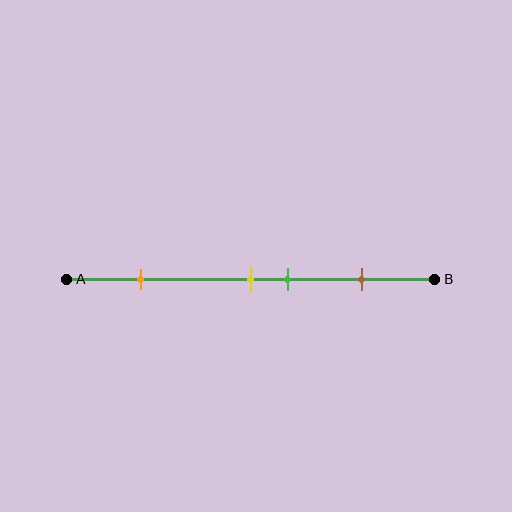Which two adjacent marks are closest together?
The yellow and green marks are the closest adjacent pair.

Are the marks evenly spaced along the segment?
No, the marks are not evenly spaced.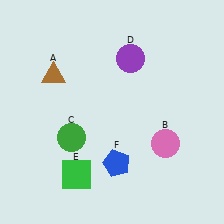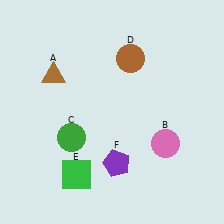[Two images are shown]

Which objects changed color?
D changed from purple to brown. F changed from blue to purple.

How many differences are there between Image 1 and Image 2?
There are 2 differences between the two images.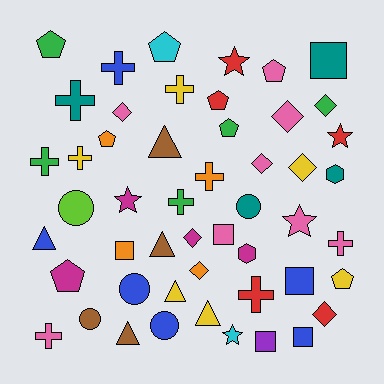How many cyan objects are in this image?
There are 2 cyan objects.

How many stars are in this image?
There are 5 stars.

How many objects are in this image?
There are 50 objects.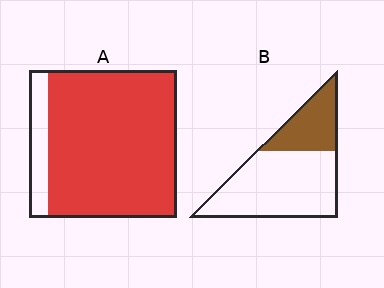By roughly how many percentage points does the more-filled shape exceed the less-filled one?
By roughly 55 percentage points (A over B).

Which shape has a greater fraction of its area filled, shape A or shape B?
Shape A.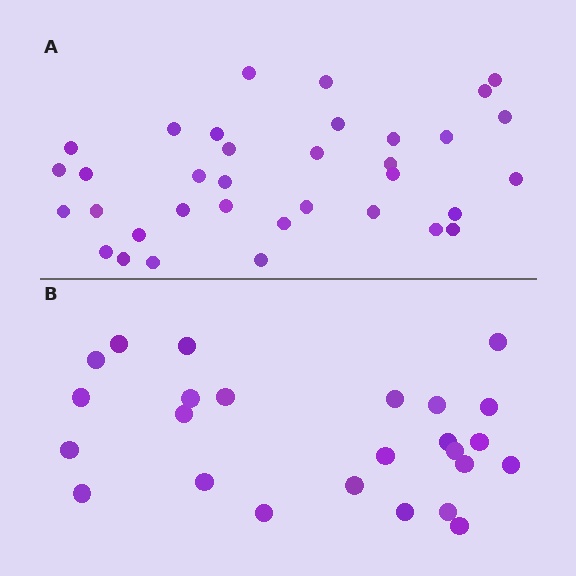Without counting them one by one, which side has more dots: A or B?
Region A (the top region) has more dots.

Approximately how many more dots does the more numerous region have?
Region A has roughly 10 or so more dots than region B.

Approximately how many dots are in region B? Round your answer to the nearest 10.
About 20 dots. (The exact count is 25, which rounds to 20.)